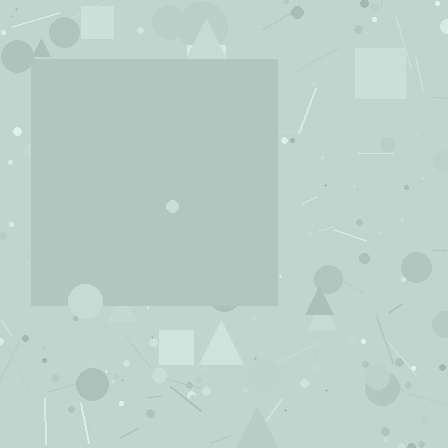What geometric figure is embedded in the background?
A square is embedded in the background.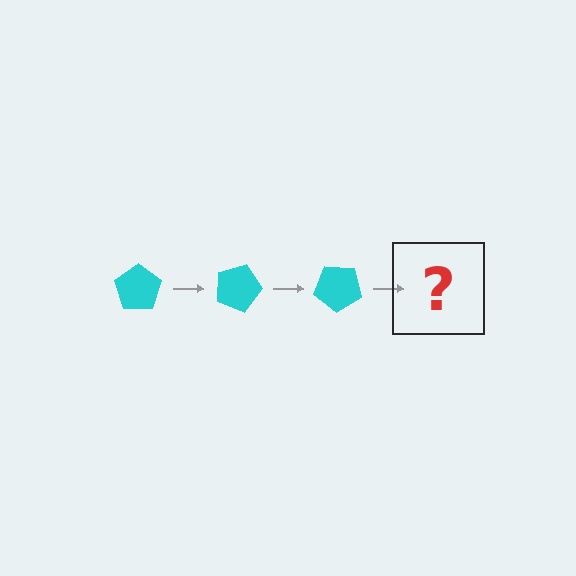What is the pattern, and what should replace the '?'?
The pattern is that the pentagon rotates 20 degrees each step. The '?' should be a cyan pentagon rotated 60 degrees.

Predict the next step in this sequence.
The next step is a cyan pentagon rotated 60 degrees.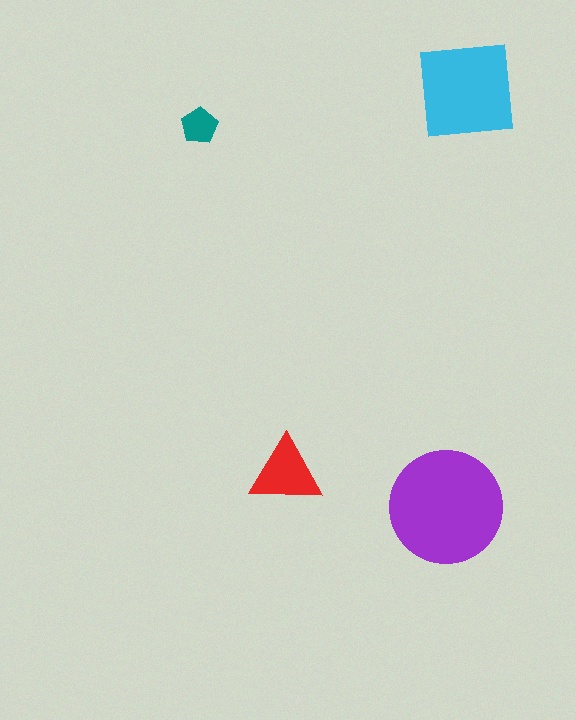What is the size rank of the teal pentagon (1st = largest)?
4th.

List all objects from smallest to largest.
The teal pentagon, the red triangle, the cyan square, the purple circle.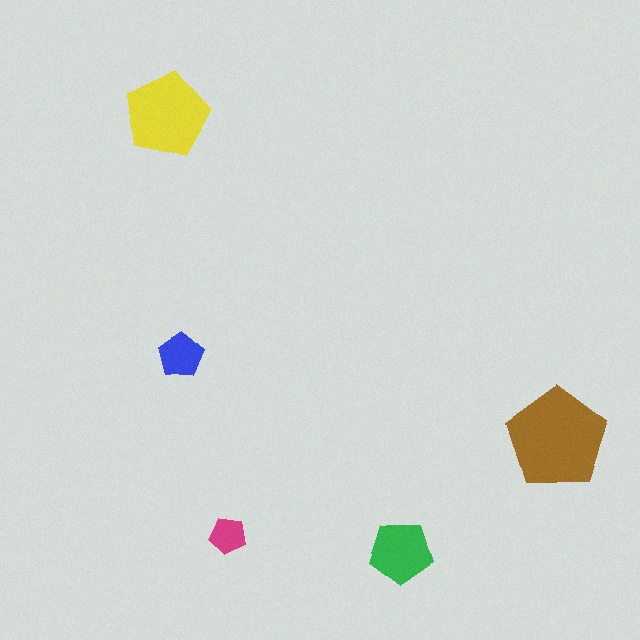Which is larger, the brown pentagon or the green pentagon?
The brown one.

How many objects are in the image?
There are 5 objects in the image.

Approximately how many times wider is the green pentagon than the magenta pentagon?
About 1.5 times wider.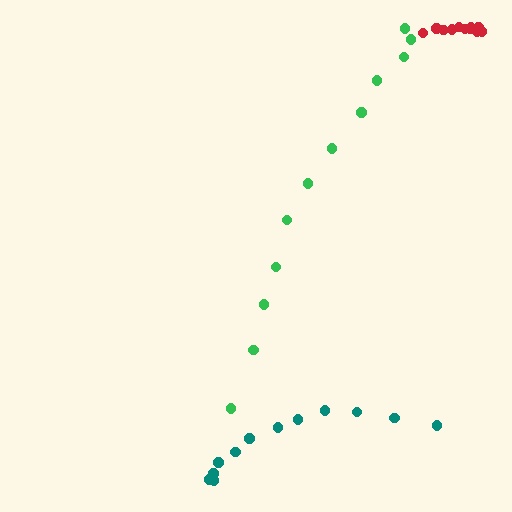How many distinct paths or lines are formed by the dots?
There are 3 distinct paths.